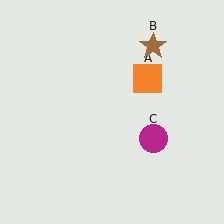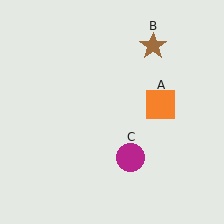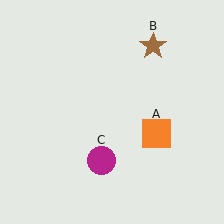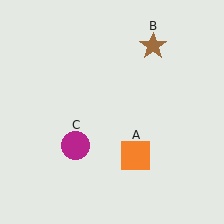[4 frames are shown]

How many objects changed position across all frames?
2 objects changed position: orange square (object A), magenta circle (object C).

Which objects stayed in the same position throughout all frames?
Brown star (object B) remained stationary.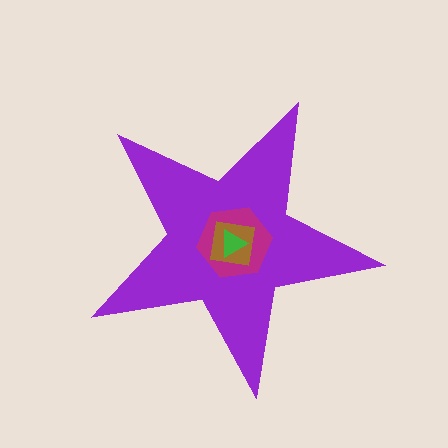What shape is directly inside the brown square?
The green triangle.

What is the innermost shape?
The green triangle.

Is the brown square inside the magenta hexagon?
Yes.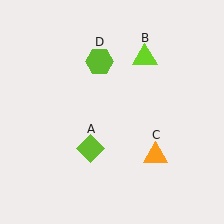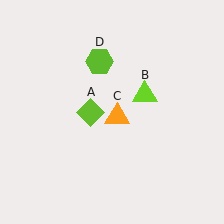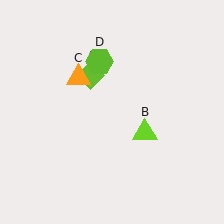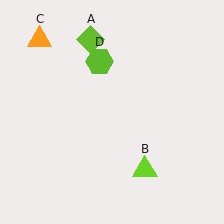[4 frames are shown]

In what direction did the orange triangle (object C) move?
The orange triangle (object C) moved up and to the left.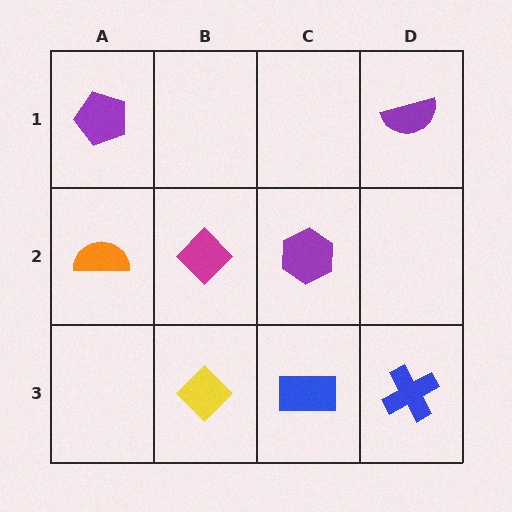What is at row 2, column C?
A purple hexagon.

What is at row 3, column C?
A blue rectangle.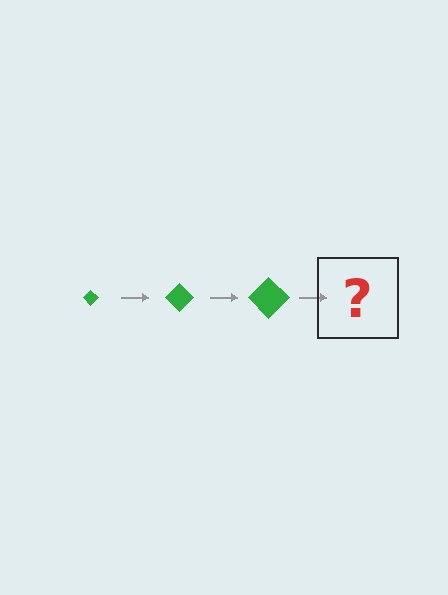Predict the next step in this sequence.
The next step is a green diamond, larger than the previous one.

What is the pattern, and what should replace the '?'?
The pattern is that the diamond gets progressively larger each step. The '?' should be a green diamond, larger than the previous one.